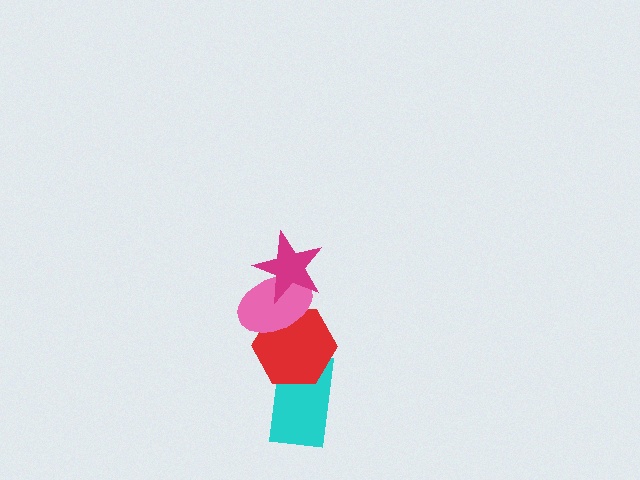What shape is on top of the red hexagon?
The pink ellipse is on top of the red hexagon.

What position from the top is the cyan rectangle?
The cyan rectangle is 4th from the top.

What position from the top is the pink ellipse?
The pink ellipse is 2nd from the top.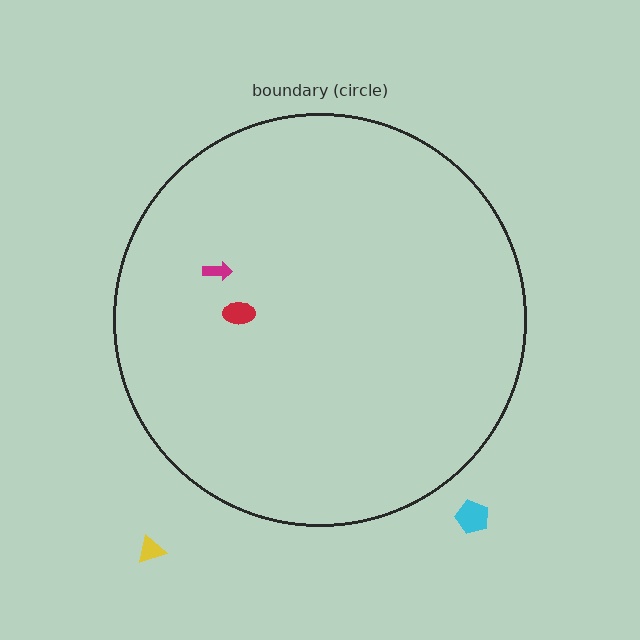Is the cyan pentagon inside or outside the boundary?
Outside.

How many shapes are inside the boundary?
2 inside, 2 outside.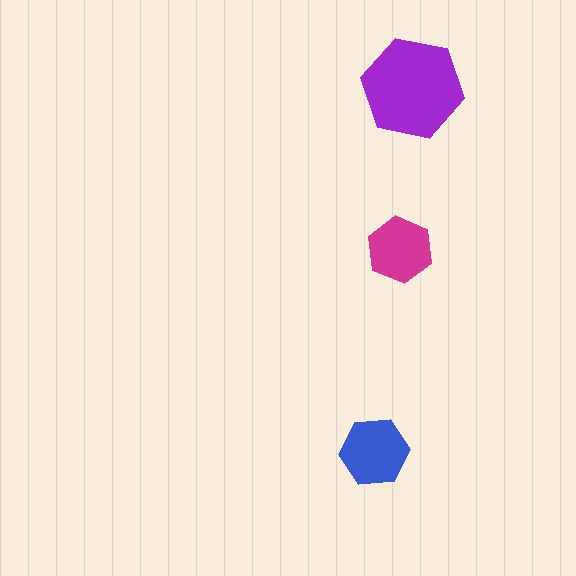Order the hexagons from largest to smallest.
the purple one, the blue one, the magenta one.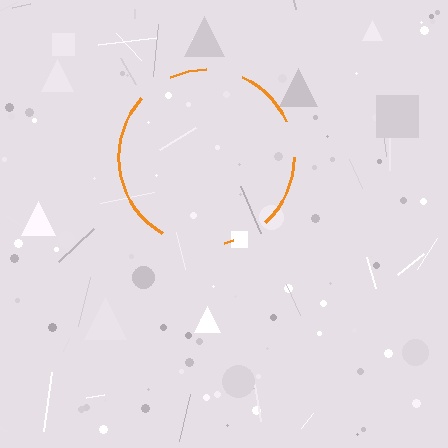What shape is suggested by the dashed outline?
The dashed outline suggests a circle.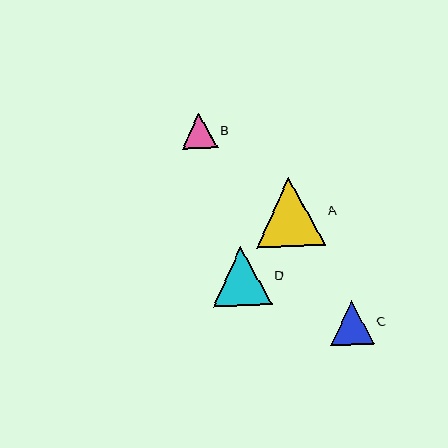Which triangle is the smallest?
Triangle B is the smallest with a size of approximately 35 pixels.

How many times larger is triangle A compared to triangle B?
Triangle A is approximately 2.0 times the size of triangle B.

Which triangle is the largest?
Triangle A is the largest with a size of approximately 69 pixels.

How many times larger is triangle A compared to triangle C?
Triangle A is approximately 1.6 times the size of triangle C.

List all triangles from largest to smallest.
From largest to smallest: A, D, C, B.